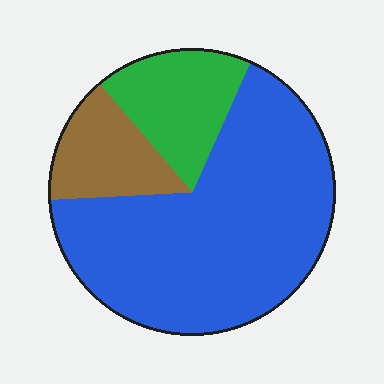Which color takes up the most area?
Blue, at roughly 65%.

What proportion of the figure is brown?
Brown covers around 15% of the figure.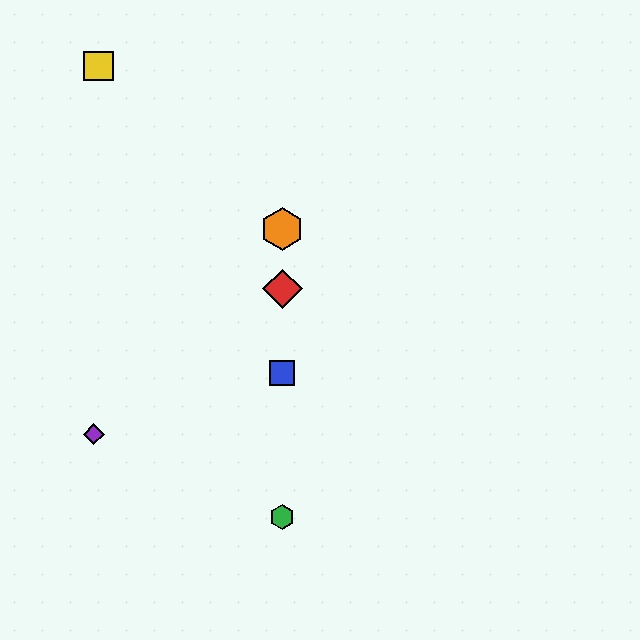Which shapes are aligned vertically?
The red diamond, the blue square, the green hexagon, the orange hexagon are aligned vertically.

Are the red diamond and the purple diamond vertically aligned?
No, the red diamond is at x≈282 and the purple diamond is at x≈94.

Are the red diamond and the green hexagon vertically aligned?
Yes, both are at x≈282.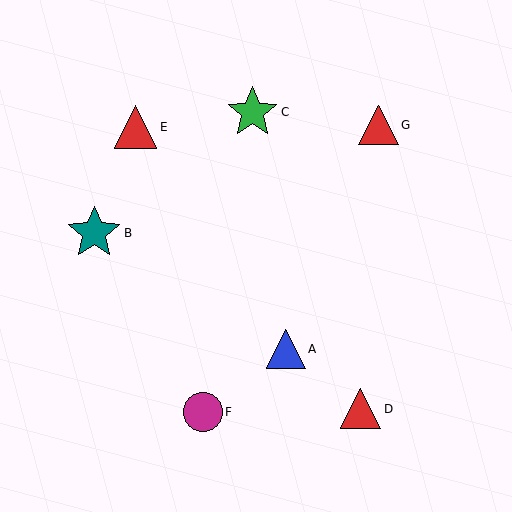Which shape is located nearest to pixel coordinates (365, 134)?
The red triangle (labeled G) at (378, 125) is nearest to that location.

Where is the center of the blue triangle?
The center of the blue triangle is at (286, 349).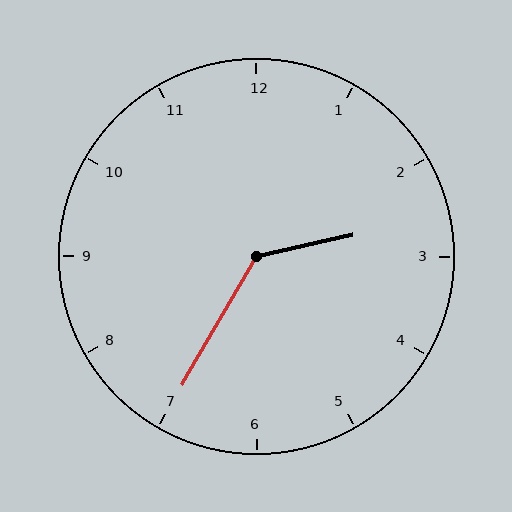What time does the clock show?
2:35.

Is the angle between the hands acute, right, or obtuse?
It is obtuse.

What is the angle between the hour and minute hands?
Approximately 132 degrees.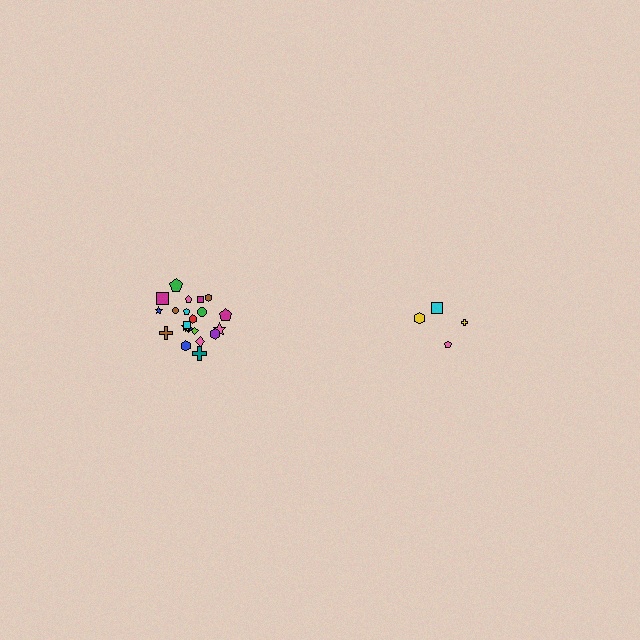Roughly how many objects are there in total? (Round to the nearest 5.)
Roughly 25 objects in total.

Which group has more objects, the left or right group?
The left group.